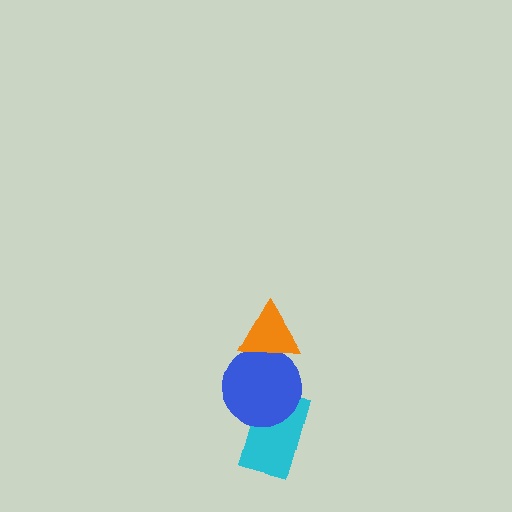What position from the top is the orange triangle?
The orange triangle is 1st from the top.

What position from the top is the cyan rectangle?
The cyan rectangle is 3rd from the top.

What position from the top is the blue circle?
The blue circle is 2nd from the top.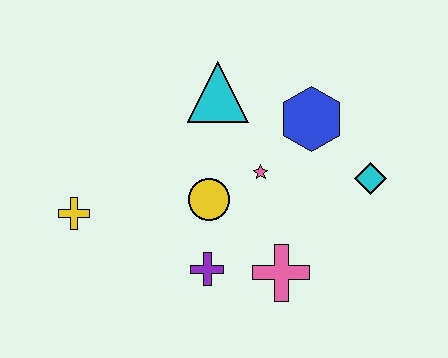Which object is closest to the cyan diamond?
The blue hexagon is closest to the cyan diamond.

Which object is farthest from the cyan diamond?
The yellow cross is farthest from the cyan diamond.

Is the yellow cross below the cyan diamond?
Yes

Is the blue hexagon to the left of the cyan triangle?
No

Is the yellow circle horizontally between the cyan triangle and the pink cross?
No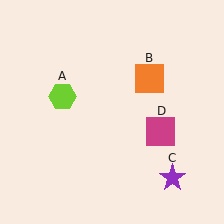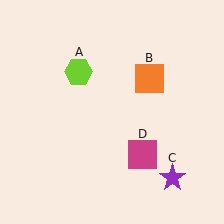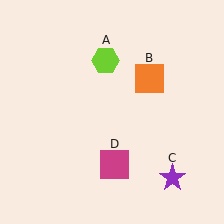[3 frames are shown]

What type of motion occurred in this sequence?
The lime hexagon (object A), magenta square (object D) rotated clockwise around the center of the scene.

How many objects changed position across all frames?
2 objects changed position: lime hexagon (object A), magenta square (object D).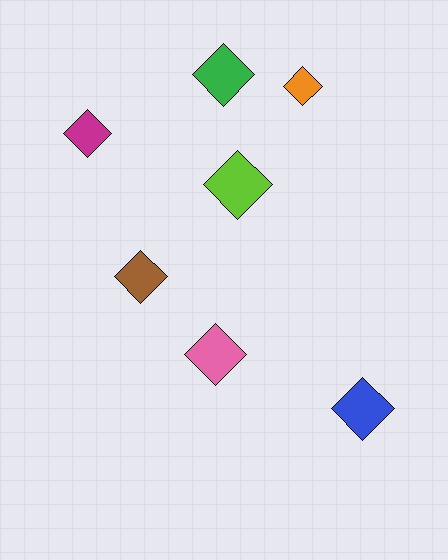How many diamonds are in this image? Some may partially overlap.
There are 7 diamonds.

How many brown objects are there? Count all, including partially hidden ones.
There is 1 brown object.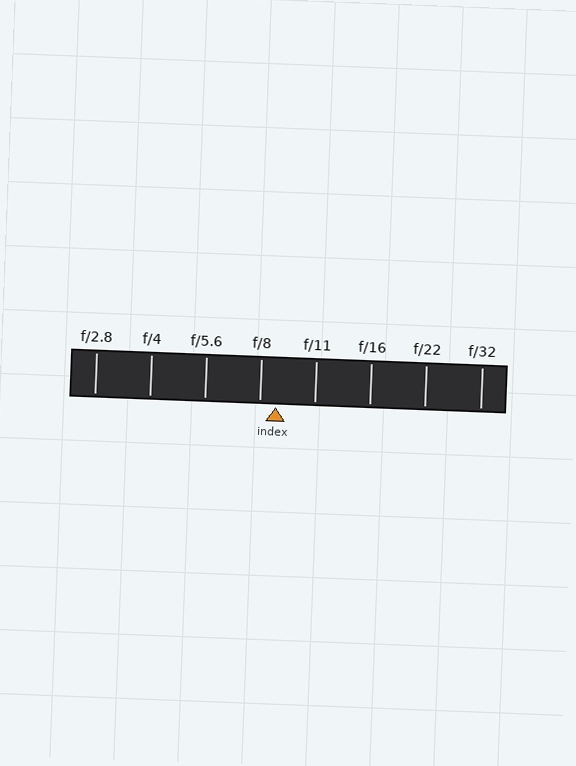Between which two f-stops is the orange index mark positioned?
The index mark is between f/8 and f/11.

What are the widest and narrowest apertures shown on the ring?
The widest aperture shown is f/2.8 and the narrowest is f/32.